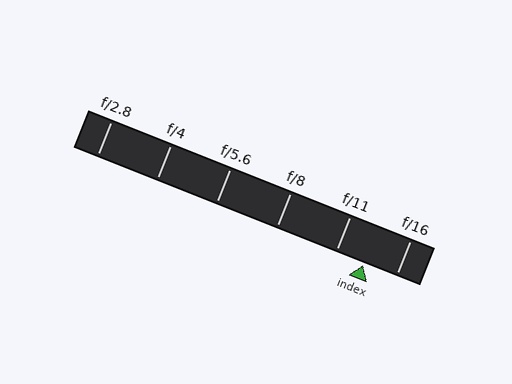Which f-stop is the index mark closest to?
The index mark is closest to f/11.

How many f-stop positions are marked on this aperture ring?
There are 6 f-stop positions marked.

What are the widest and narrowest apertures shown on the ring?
The widest aperture shown is f/2.8 and the narrowest is f/16.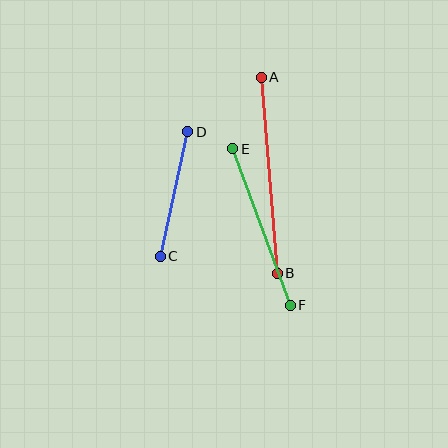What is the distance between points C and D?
The distance is approximately 127 pixels.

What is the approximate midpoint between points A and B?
The midpoint is at approximately (269, 175) pixels.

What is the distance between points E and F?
The distance is approximately 167 pixels.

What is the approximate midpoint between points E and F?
The midpoint is at approximately (262, 227) pixels.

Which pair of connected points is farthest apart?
Points A and B are farthest apart.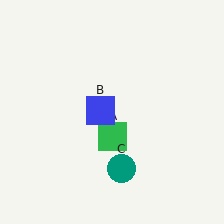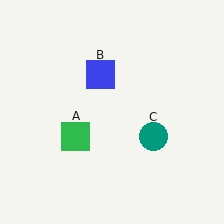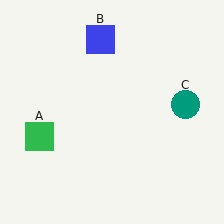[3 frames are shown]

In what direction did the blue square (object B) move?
The blue square (object B) moved up.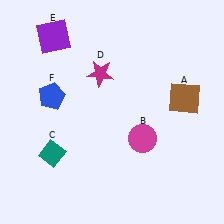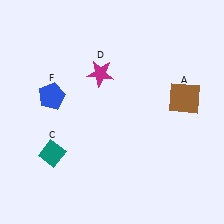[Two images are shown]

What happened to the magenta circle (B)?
The magenta circle (B) was removed in Image 2. It was in the bottom-right area of Image 1.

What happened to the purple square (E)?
The purple square (E) was removed in Image 2. It was in the top-left area of Image 1.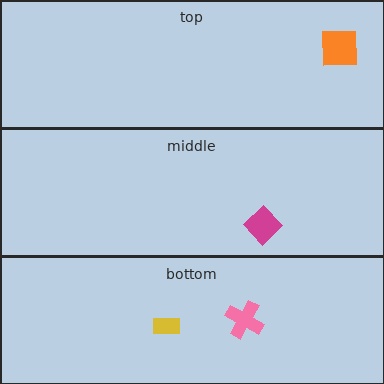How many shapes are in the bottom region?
2.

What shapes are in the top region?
The orange square.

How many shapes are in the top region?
1.